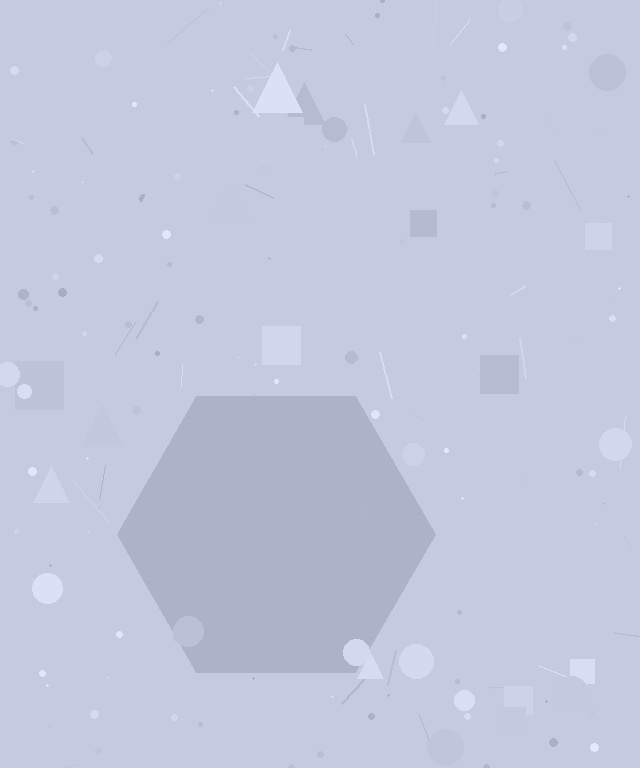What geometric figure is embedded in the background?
A hexagon is embedded in the background.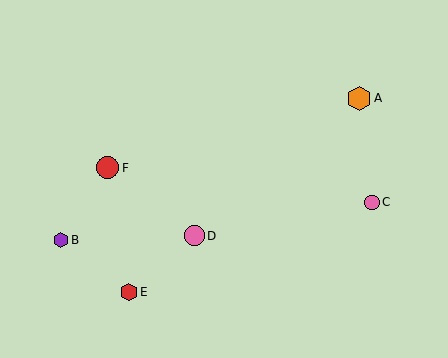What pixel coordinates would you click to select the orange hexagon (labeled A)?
Click at (359, 98) to select the orange hexagon A.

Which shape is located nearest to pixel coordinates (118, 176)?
The red circle (labeled F) at (108, 168) is nearest to that location.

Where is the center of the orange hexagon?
The center of the orange hexagon is at (359, 98).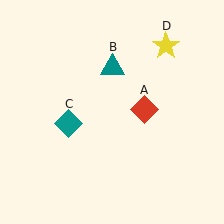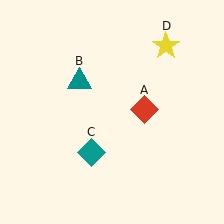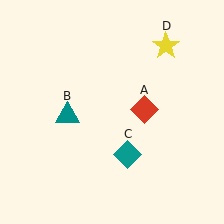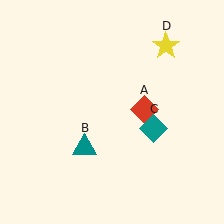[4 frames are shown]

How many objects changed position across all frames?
2 objects changed position: teal triangle (object B), teal diamond (object C).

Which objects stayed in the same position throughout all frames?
Red diamond (object A) and yellow star (object D) remained stationary.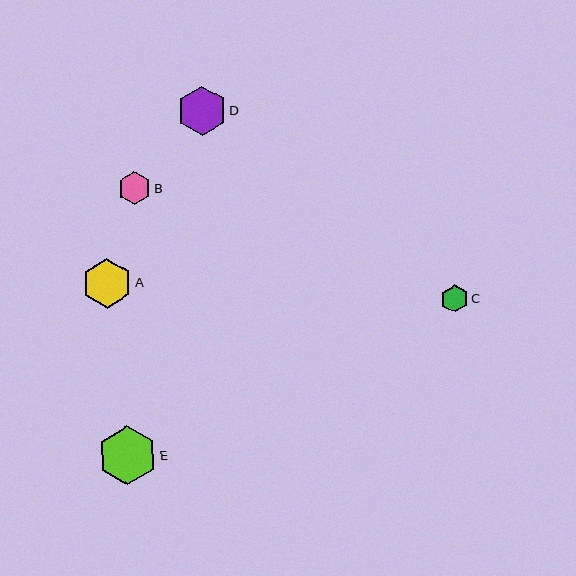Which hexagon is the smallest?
Hexagon C is the smallest with a size of approximately 27 pixels.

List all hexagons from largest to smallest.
From largest to smallest: E, A, D, B, C.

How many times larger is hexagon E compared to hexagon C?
Hexagon E is approximately 2.1 times the size of hexagon C.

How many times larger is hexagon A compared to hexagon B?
Hexagon A is approximately 1.5 times the size of hexagon B.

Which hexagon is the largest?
Hexagon E is the largest with a size of approximately 58 pixels.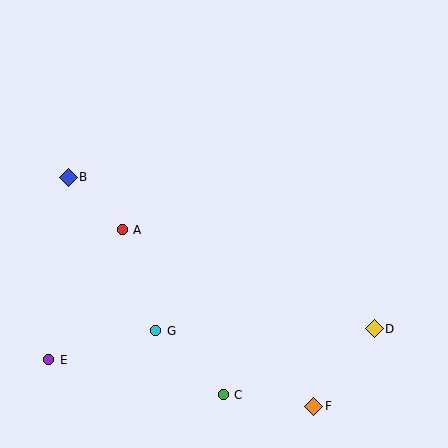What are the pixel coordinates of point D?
Point D is at (374, 329).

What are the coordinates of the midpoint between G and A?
The midpoint between G and A is at (139, 280).